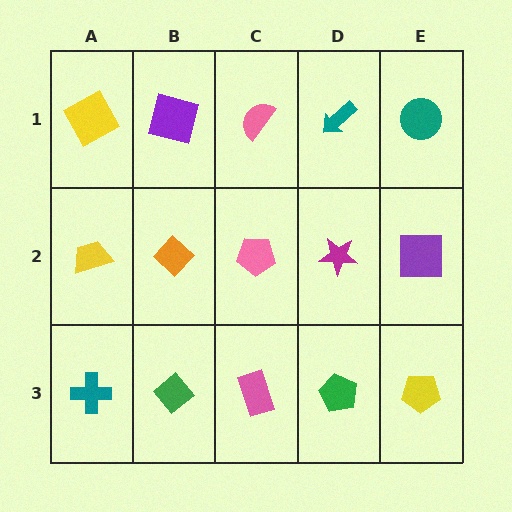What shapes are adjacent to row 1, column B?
An orange diamond (row 2, column B), a yellow square (row 1, column A), a pink semicircle (row 1, column C).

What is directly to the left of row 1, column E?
A teal arrow.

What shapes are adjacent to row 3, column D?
A magenta star (row 2, column D), a pink rectangle (row 3, column C), a yellow pentagon (row 3, column E).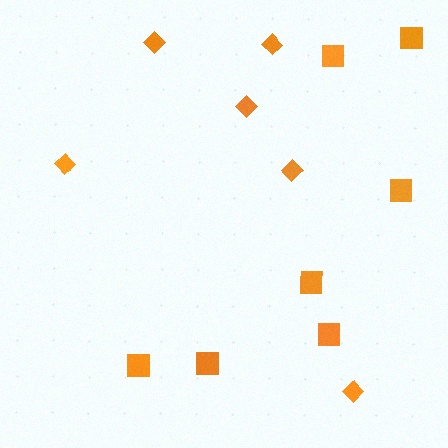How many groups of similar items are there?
There are 2 groups: one group of diamonds (6) and one group of squares (7).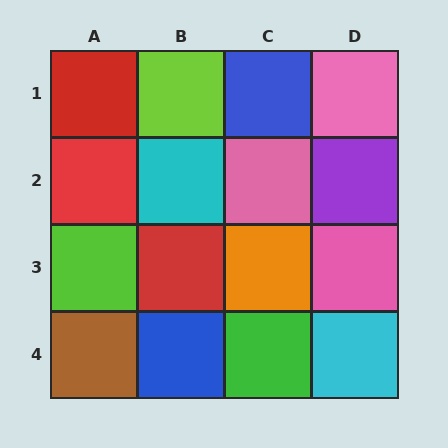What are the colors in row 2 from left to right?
Red, cyan, pink, purple.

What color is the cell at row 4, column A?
Brown.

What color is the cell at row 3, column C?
Orange.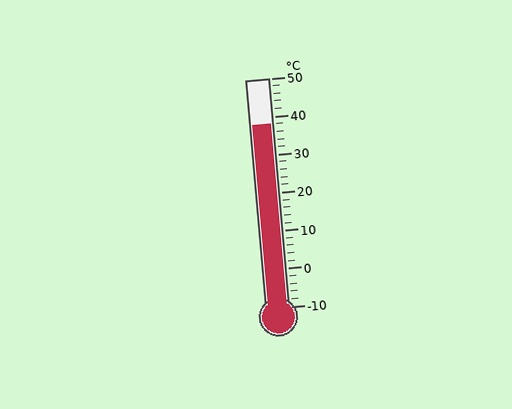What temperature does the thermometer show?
The thermometer shows approximately 38°C.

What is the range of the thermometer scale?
The thermometer scale ranges from -10°C to 50°C.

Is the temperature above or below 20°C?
The temperature is above 20°C.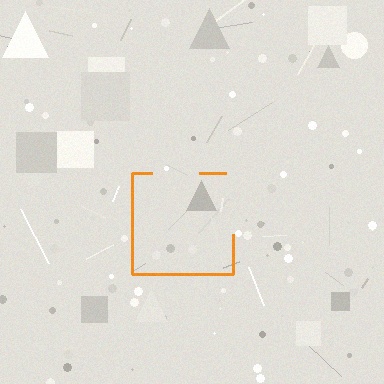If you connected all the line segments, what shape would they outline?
They would outline a square.